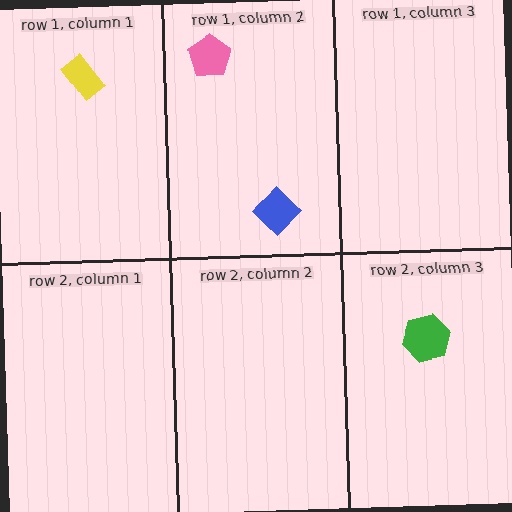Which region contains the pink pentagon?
The row 1, column 2 region.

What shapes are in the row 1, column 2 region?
The pink pentagon, the blue diamond.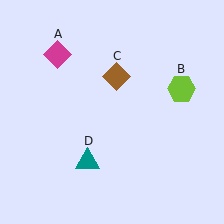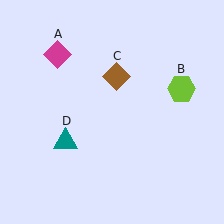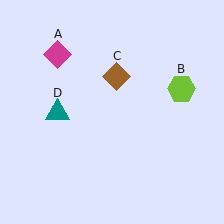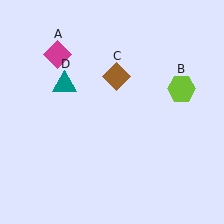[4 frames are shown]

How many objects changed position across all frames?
1 object changed position: teal triangle (object D).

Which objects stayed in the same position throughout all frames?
Magenta diamond (object A) and lime hexagon (object B) and brown diamond (object C) remained stationary.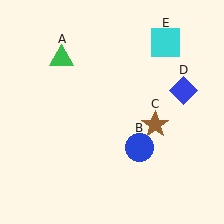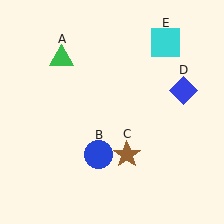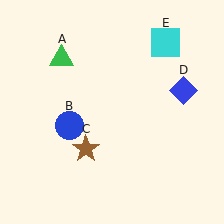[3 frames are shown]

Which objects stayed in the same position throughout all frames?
Green triangle (object A) and blue diamond (object D) and cyan square (object E) remained stationary.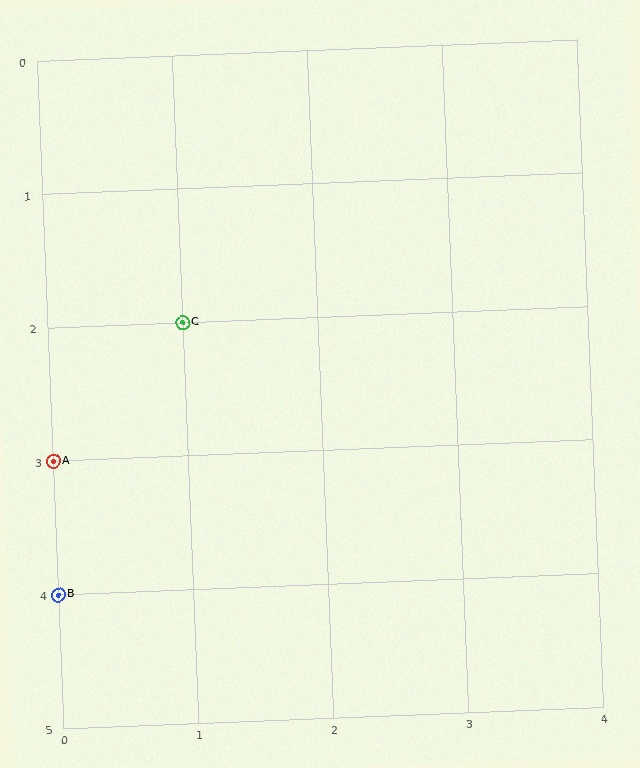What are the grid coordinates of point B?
Point B is at grid coordinates (0, 4).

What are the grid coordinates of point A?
Point A is at grid coordinates (0, 3).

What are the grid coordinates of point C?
Point C is at grid coordinates (1, 2).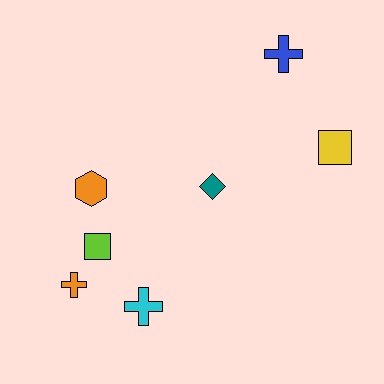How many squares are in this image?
There are 2 squares.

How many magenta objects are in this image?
There are no magenta objects.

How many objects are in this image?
There are 7 objects.